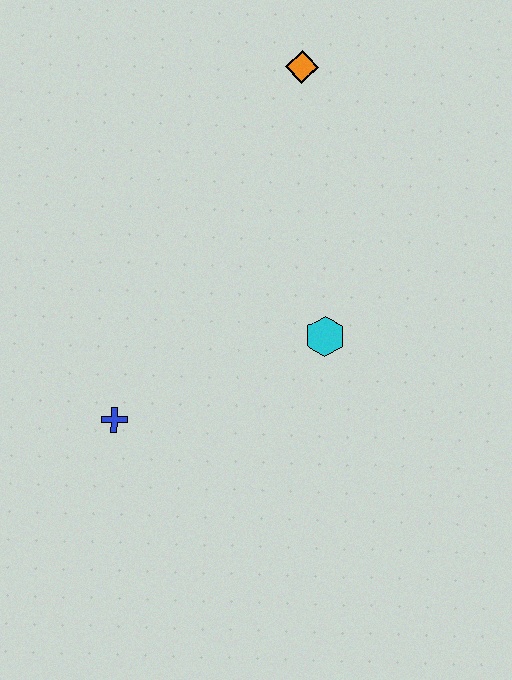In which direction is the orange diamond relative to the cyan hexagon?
The orange diamond is above the cyan hexagon.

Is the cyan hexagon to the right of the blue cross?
Yes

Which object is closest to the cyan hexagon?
The blue cross is closest to the cyan hexagon.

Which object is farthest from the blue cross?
The orange diamond is farthest from the blue cross.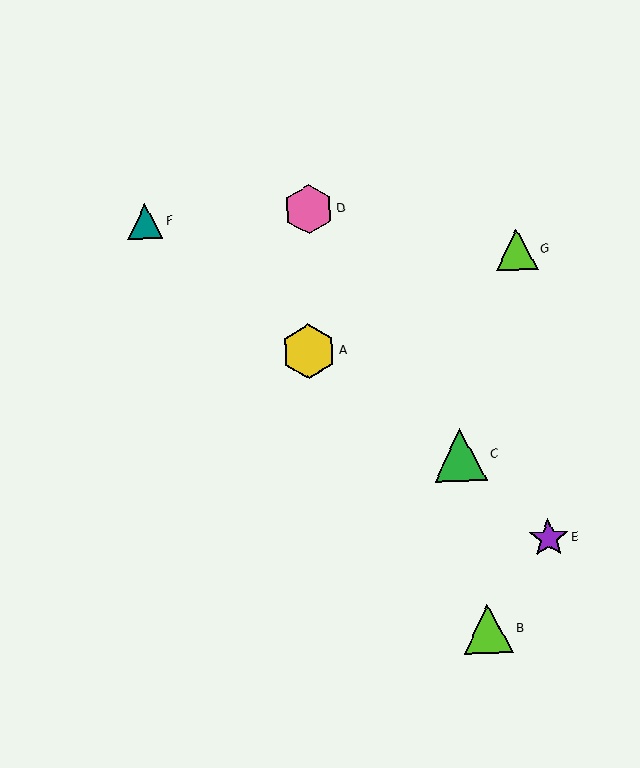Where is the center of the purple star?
The center of the purple star is at (549, 538).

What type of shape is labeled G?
Shape G is a lime triangle.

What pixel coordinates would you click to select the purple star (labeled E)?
Click at (549, 538) to select the purple star E.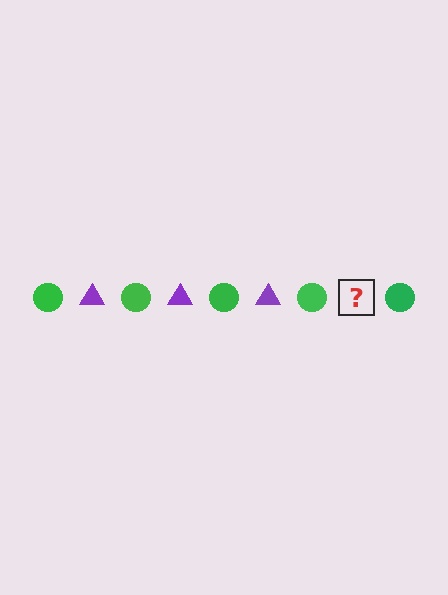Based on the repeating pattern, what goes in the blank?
The blank should be a purple triangle.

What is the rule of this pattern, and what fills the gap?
The rule is that the pattern alternates between green circle and purple triangle. The gap should be filled with a purple triangle.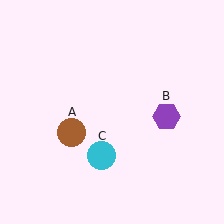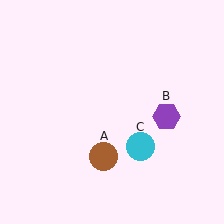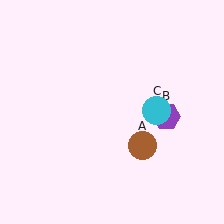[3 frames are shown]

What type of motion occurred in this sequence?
The brown circle (object A), cyan circle (object C) rotated counterclockwise around the center of the scene.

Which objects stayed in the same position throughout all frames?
Purple hexagon (object B) remained stationary.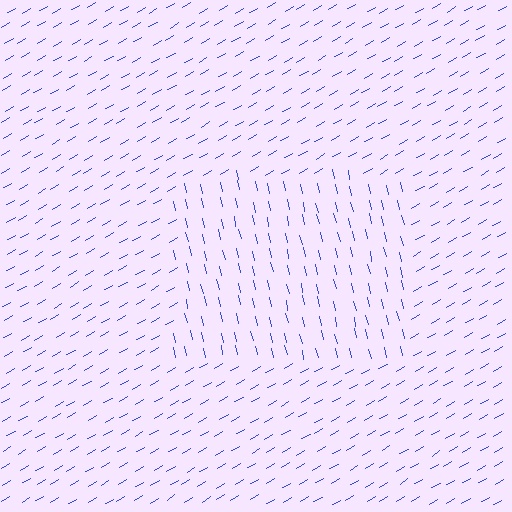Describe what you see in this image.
The image is filled with small blue line segments. A rectangle region in the image has lines oriented differently from the surrounding lines, creating a visible texture boundary.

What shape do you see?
I see a rectangle.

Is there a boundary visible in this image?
Yes, there is a texture boundary formed by a change in line orientation.